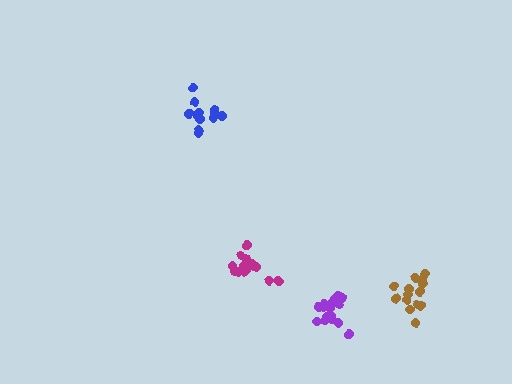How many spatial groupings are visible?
There are 4 spatial groupings.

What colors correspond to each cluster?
The clusters are colored: purple, blue, brown, magenta.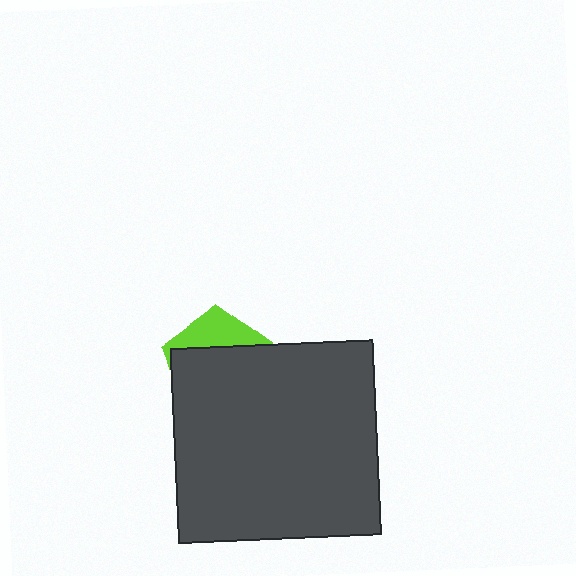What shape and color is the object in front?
The object in front is a dark gray rectangle.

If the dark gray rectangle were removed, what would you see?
You would see the complete lime pentagon.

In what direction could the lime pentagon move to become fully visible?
The lime pentagon could move up. That would shift it out from behind the dark gray rectangle entirely.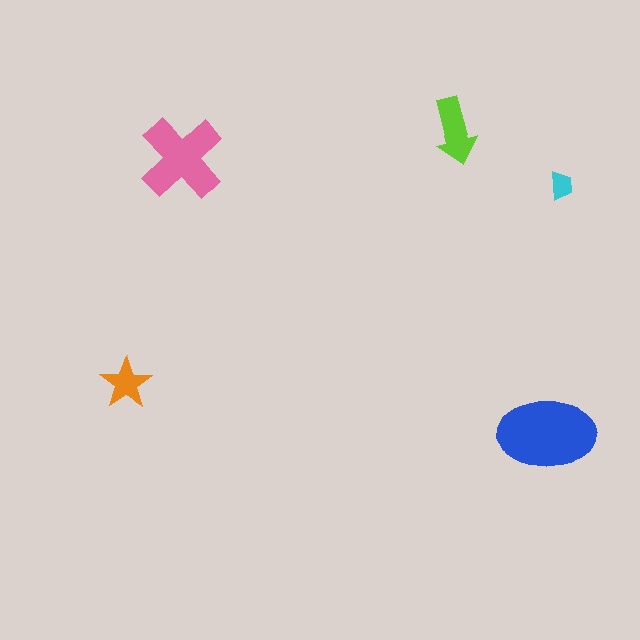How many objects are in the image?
There are 5 objects in the image.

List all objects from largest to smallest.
The blue ellipse, the pink cross, the lime arrow, the orange star, the cyan trapezoid.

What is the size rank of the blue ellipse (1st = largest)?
1st.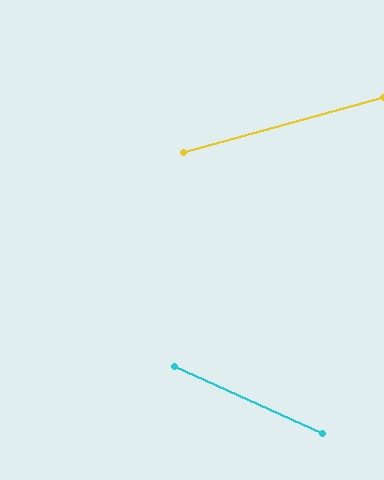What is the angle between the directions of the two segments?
Approximately 40 degrees.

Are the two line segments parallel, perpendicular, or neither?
Neither parallel nor perpendicular — they differ by about 40°.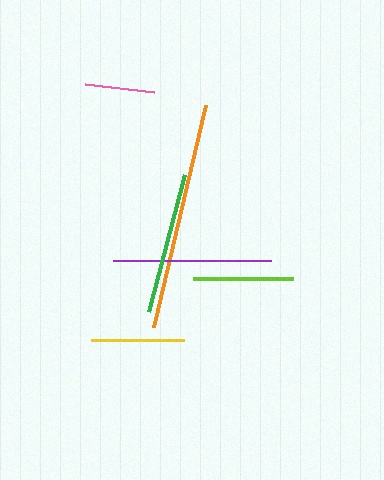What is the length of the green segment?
The green segment is approximately 142 pixels long.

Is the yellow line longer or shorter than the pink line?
The yellow line is longer than the pink line.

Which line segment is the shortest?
The pink line is the shortest at approximately 70 pixels.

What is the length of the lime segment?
The lime segment is approximately 100 pixels long.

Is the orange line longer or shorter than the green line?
The orange line is longer than the green line.